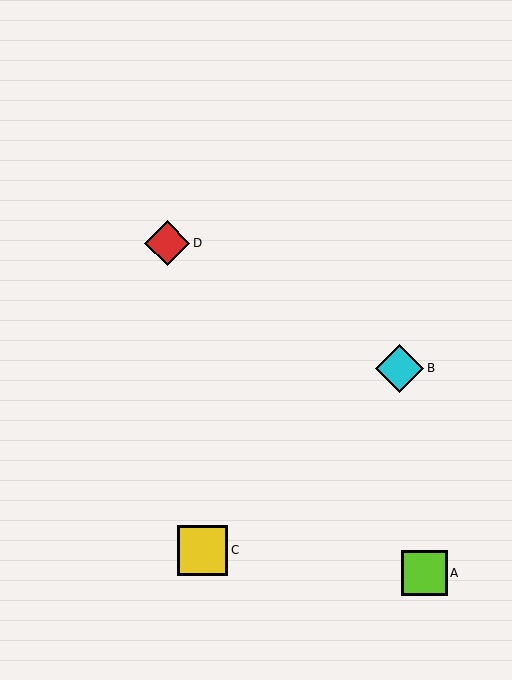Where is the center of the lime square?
The center of the lime square is at (424, 573).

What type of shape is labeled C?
Shape C is a yellow square.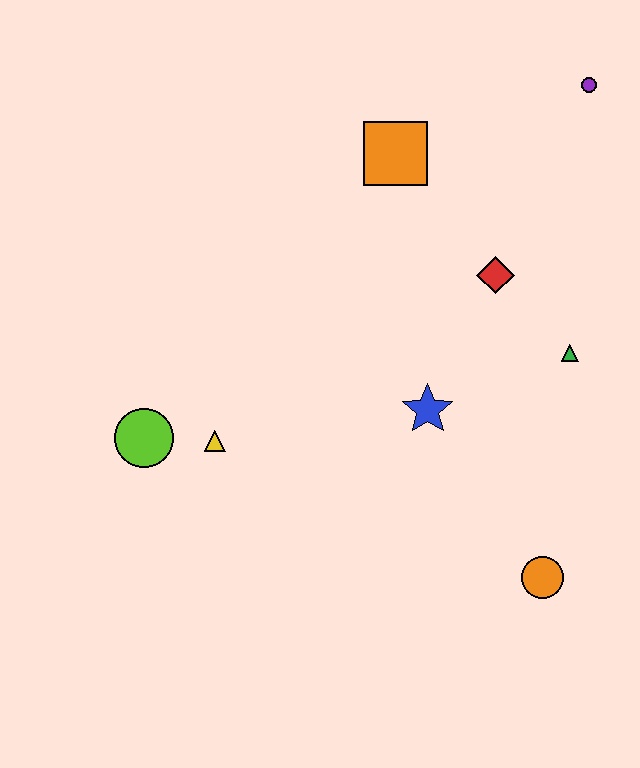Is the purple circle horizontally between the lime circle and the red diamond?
No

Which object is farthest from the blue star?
The purple circle is farthest from the blue star.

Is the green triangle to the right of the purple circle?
No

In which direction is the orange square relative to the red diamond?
The orange square is above the red diamond.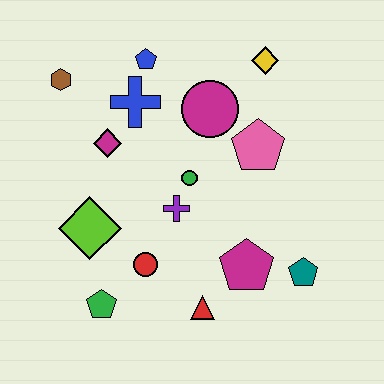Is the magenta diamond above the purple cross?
Yes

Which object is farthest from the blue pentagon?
The teal pentagon is farthest from the blue pentagon.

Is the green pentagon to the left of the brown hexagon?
No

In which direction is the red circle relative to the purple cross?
The red circle is below the purple cross.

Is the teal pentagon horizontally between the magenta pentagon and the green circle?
No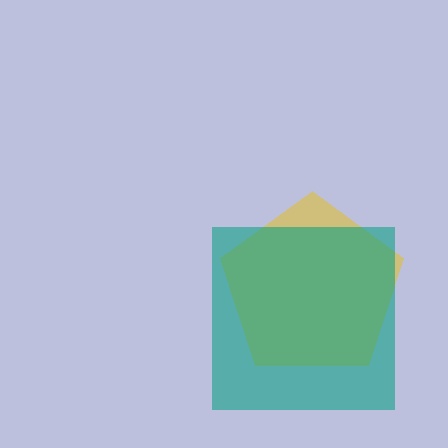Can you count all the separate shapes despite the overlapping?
Yes, there are 2 separate shapes.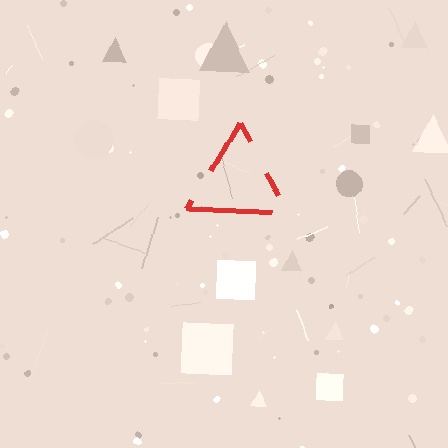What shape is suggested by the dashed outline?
The dashed outline suggests a triangle.